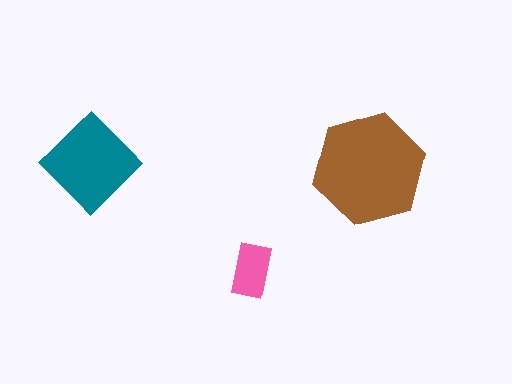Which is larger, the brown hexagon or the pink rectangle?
The brown hexagon.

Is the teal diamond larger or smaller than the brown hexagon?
Smaller.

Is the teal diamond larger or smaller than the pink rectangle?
Larger.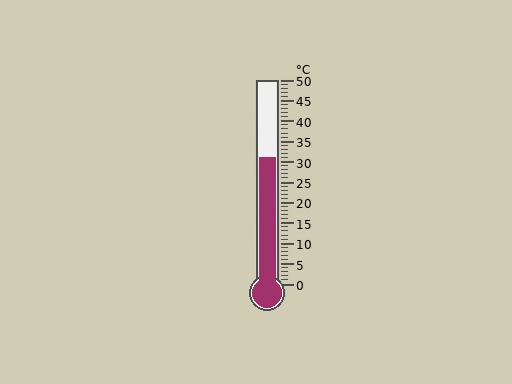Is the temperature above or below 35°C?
The temperature is below 35°C.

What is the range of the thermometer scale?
The thermometer scale ranges from 0°C to 50°C.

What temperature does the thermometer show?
The thermometer shows approximately 31°C.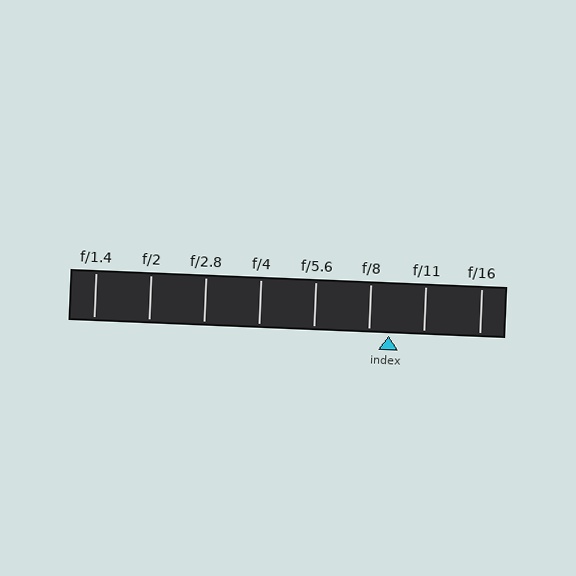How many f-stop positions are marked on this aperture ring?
There are 8 f-stop positions marked.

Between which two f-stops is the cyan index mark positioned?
The index mark is between f/8 and f/11.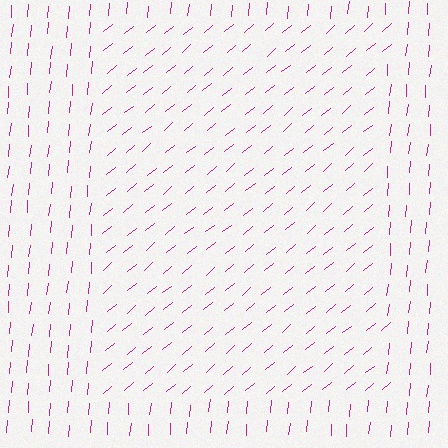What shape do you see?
I see a rectangle.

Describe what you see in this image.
The image is filled with small magenta line segments. A rectangle region in the image has lines oriented differently from the surrounding lines, creating a visible texture boundary.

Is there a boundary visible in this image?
Yes, there is a texture boundary formed by a change in line orientation.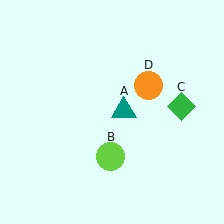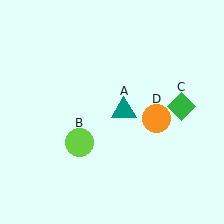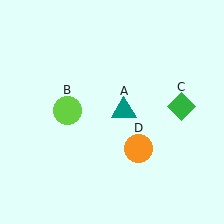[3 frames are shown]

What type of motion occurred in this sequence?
The lime circle (object B), orange circle (object D) rotated clockwise around the center of the scene.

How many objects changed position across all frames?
2 objects changed position: lime circle (object B), orange circle (object D).